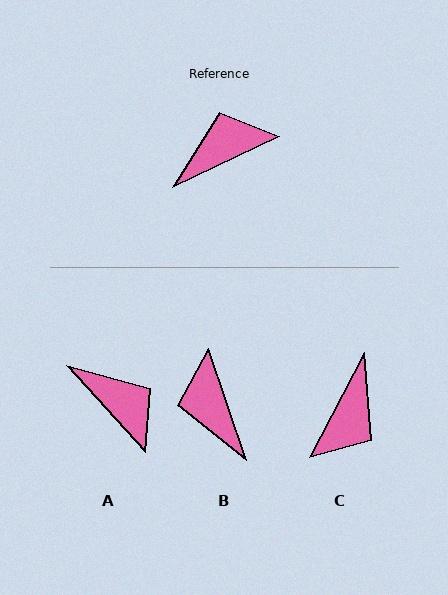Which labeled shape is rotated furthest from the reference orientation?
C, about 143 degrees away.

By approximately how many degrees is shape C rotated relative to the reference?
Approximately 143 degrees clockwise.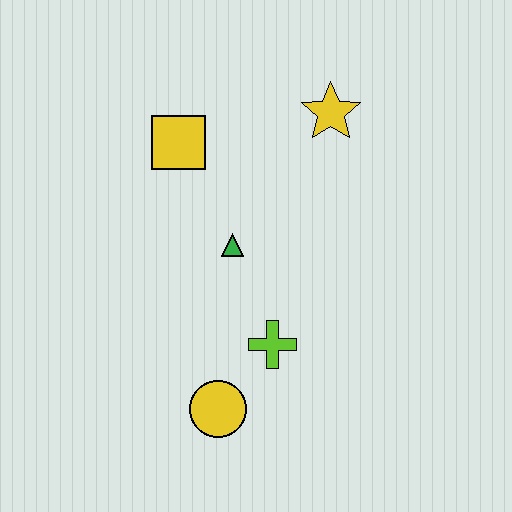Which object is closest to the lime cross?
The yellow circle is closest to the lime cross.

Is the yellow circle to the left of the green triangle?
Yes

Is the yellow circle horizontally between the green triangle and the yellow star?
No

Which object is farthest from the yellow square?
The yellow circle is farthest from the yellow square.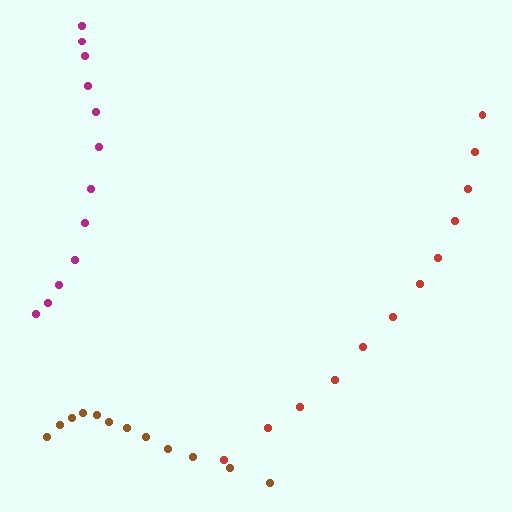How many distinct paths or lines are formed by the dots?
There are 3 distinct paths.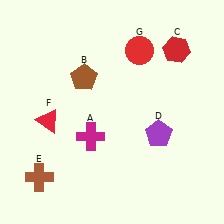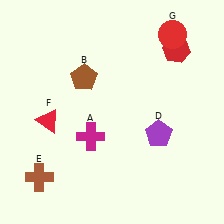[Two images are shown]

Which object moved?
The red circle (G) moved right.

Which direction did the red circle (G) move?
The red circle (G) moved right.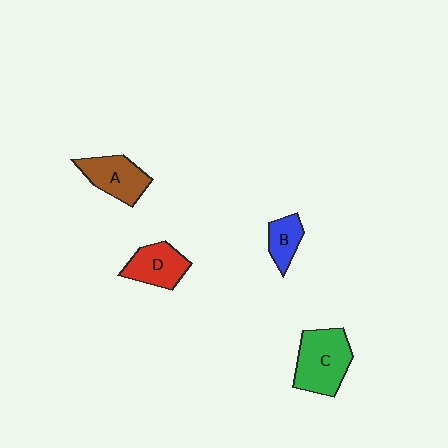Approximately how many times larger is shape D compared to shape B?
Approximately 1.5 times.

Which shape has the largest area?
Shape C (green).